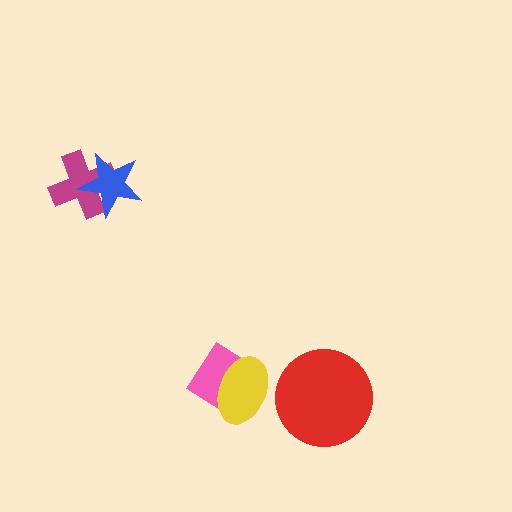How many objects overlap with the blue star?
1 object overlaps with the blue star.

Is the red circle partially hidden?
No, no other shape covers it.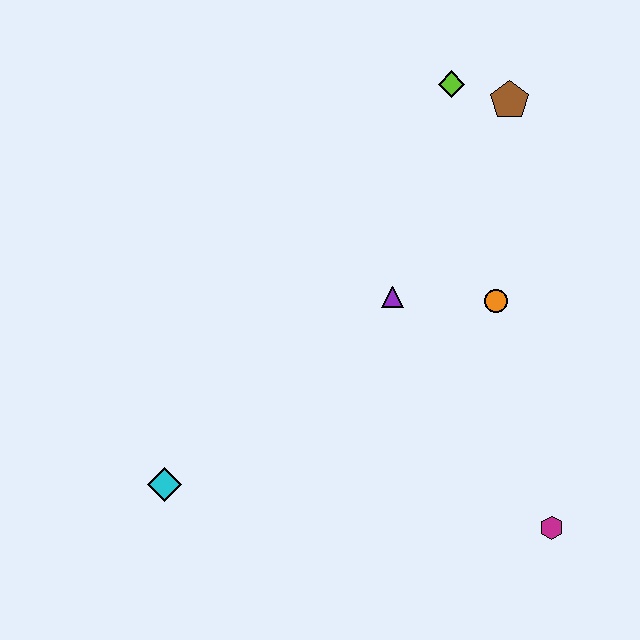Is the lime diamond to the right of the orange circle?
No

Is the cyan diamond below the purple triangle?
Yes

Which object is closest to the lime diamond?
The brown pentagon is closest to the lime diamond.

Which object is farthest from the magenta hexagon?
The lime diamond is farthest from the magenta hexagon.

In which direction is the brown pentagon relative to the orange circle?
The brown pentagon is above the orange circle.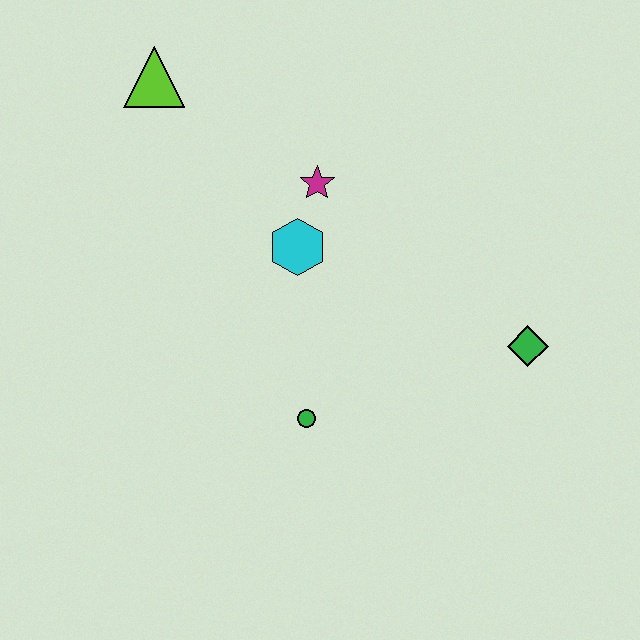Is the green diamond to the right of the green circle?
Yes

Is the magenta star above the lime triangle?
No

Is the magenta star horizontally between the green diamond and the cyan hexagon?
Yes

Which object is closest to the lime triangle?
The magenta star is closest to the lime triangle.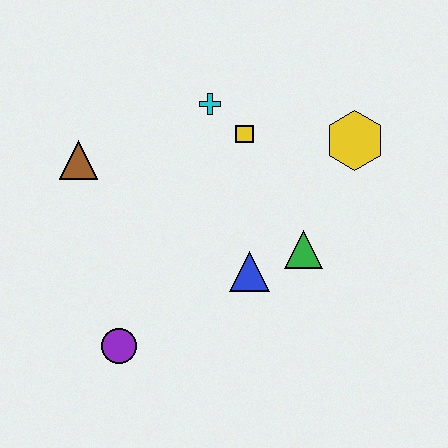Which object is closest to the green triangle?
The blue triangle is closest to the green triangle.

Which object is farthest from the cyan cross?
The purple circle is farthest from the cyan cross.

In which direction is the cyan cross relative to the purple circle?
The cyan cross is above the purple circle.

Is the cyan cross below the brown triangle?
No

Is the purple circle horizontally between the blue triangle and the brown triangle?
Yes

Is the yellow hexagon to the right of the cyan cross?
Yes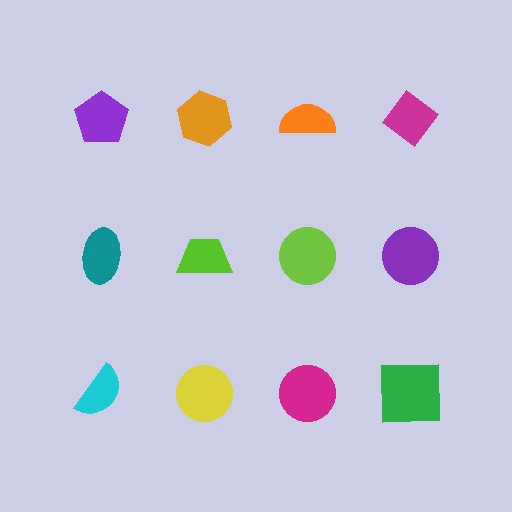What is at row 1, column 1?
A purple pentagon.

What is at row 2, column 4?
A purple circle.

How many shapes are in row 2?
4 shapes.